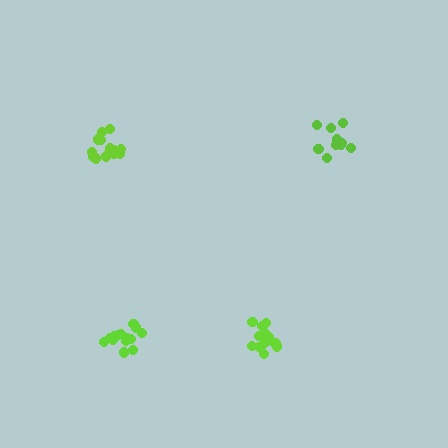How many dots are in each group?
Group 1: 13 dots, Group 2: 15 dots, Group 3: 12 dots, Group 4: 16 dots (56 total).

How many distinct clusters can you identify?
There are 4 distinct clusters.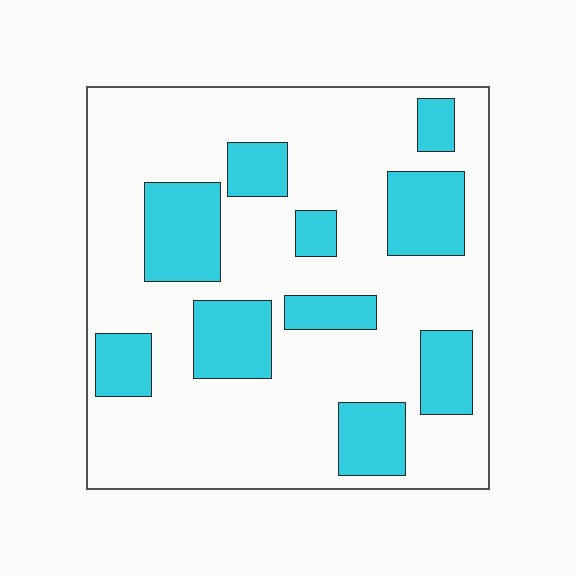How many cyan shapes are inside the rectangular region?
10.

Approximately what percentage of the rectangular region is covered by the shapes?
Approximately 25%.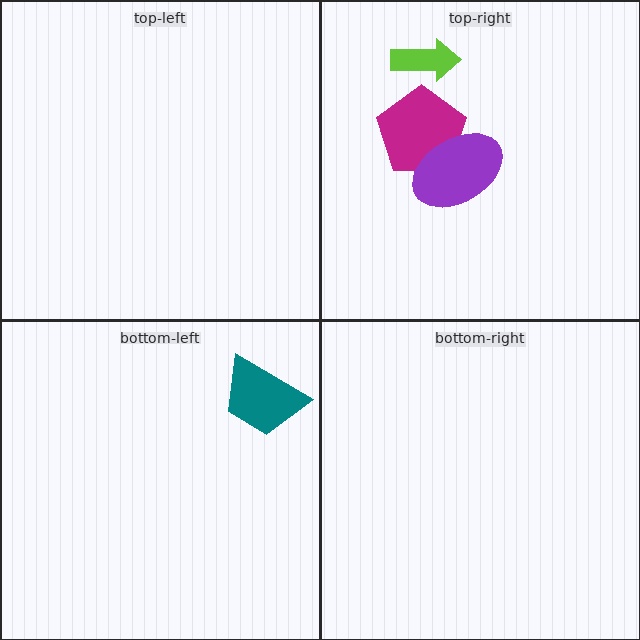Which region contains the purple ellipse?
The top-right region.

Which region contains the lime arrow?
The top-right region.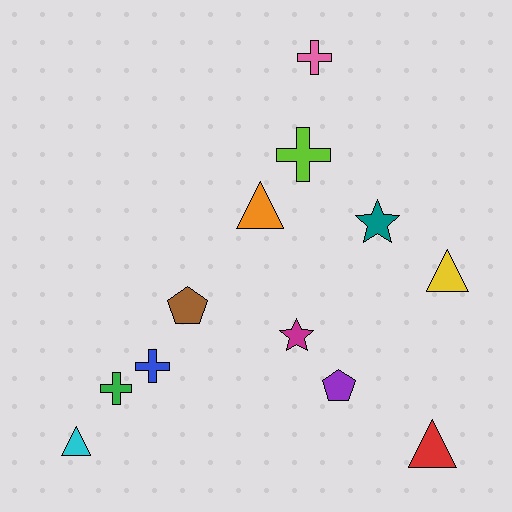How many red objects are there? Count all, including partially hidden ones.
There is 1 red object.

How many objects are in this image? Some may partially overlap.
There are 12 objects.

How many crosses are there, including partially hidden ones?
There are 4 crosses.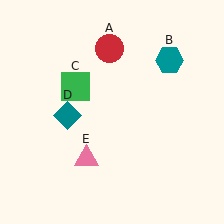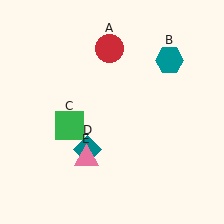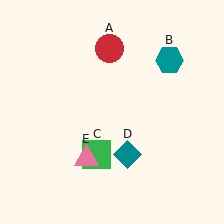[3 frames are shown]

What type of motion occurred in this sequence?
The green square (object C), teal diamond (object D) rotated counterclockwise around the center of the scene.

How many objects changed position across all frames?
2 objects changed position: green square (object C), teal diamond (object D).